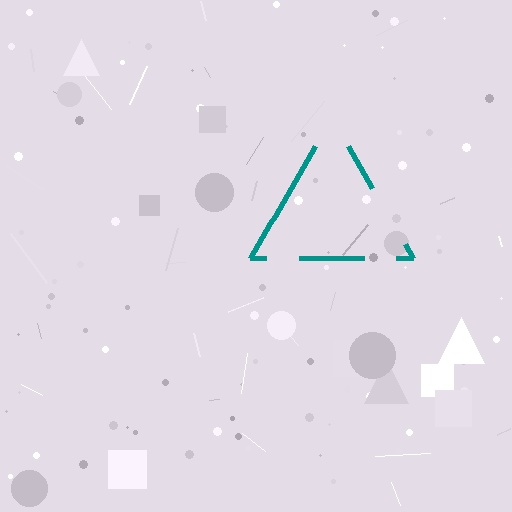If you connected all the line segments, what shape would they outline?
They would outline a triangle.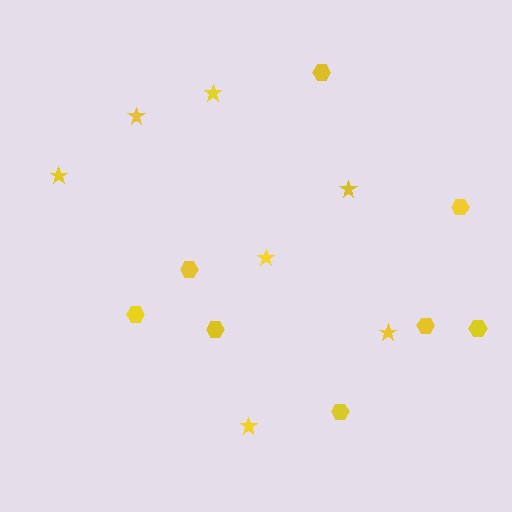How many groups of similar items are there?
There are 2 groups: one group of hexagons (8) and one group of stars (7).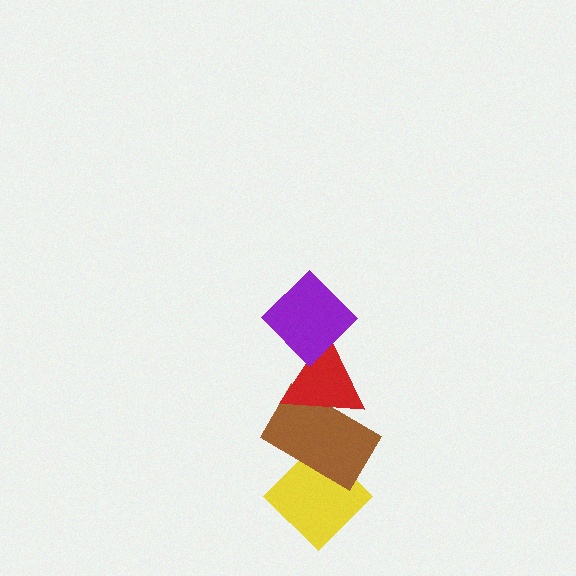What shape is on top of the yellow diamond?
The brown rectangle is on top of the yellow diamond.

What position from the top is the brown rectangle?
The brown rectangle is 3rd from the top.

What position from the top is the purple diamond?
The purple diamond is 1st from the top.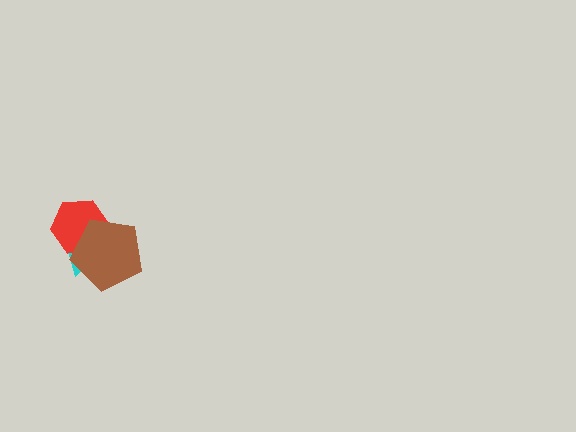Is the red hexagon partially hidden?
Yes, it is partially covered by another shape.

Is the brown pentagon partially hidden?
No, no other shape covers it.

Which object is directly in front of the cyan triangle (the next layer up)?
The red hexagon is directly in front of the cyan triangle.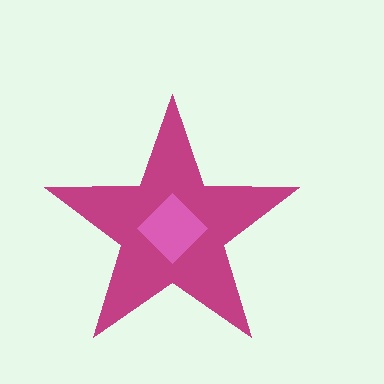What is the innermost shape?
The pink diamond.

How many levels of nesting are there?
2.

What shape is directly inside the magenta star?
The pink diamond.